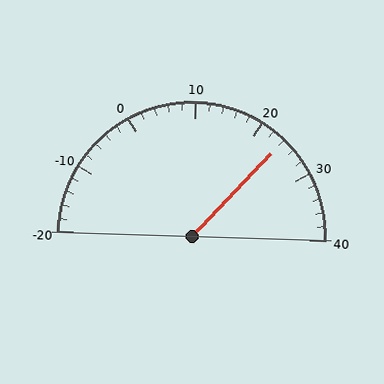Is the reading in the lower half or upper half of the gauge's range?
The reading is in the upper half of the range (-20 to 40).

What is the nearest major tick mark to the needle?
The nearest major tick mark is 20.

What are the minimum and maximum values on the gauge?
The gauge ranges from -20 to 40.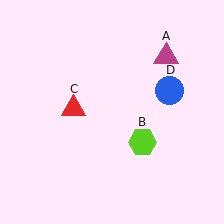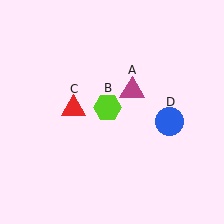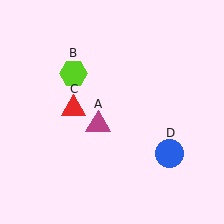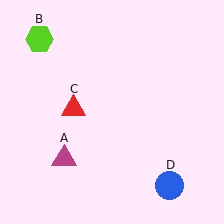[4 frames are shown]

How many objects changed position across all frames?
3 objects changed position: magenta triangle (object A), lime hexagon (object B), blue circle (object D).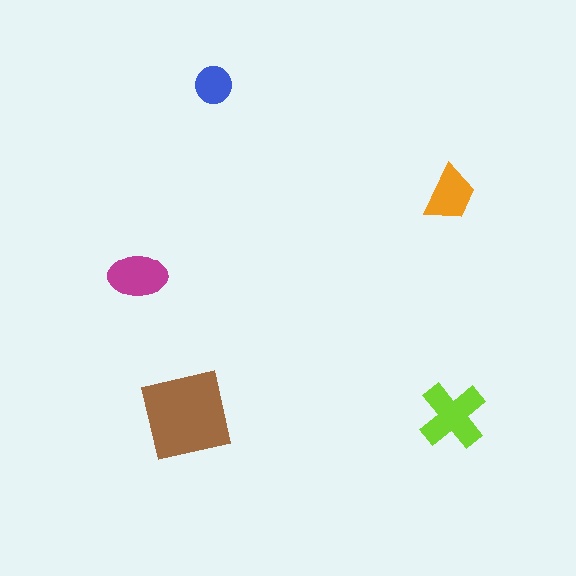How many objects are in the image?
There are 5 objects in the image.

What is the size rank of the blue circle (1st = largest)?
5th.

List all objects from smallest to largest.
The blue circle, the orange trapezoid, the magenta ellipse, the lime cross, the brown square.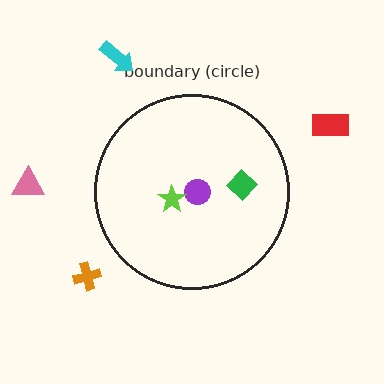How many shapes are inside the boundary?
3 inside, 4 outside.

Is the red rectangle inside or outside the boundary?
Outside.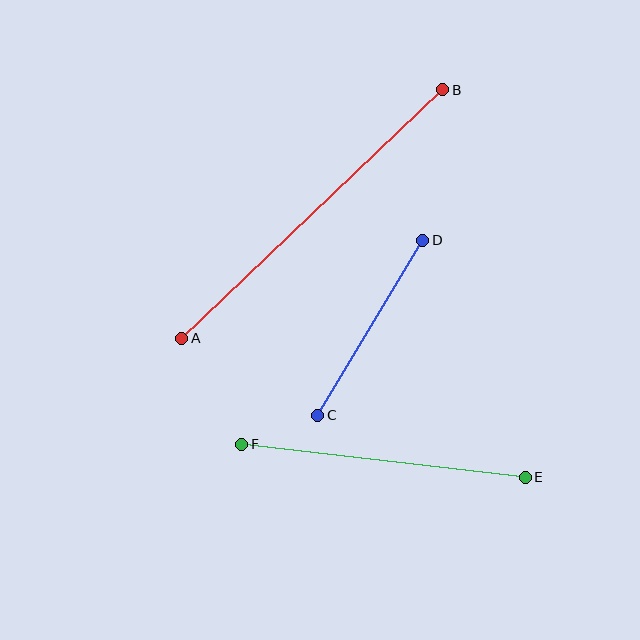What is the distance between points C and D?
The distance is approximately 204 pixels.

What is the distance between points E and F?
The distance is approximately 285 pixels.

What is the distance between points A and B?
The distance is approximately 361 pixels.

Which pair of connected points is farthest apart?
Points A and B are farthest apart.